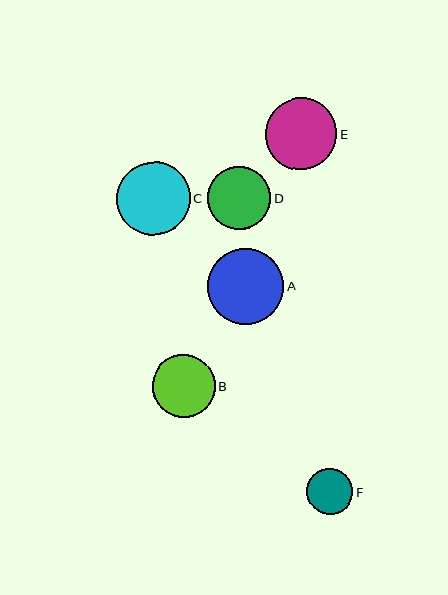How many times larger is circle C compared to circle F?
Circle C is approximately 1.6 times the size of circle F.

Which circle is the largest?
Circle A is the largest with a size of approximately 76 pixels.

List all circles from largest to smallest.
From largest to smallest: A, C, E, D, B, F.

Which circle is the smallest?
Circle F is the smallest with a size of approximately 46 pixels.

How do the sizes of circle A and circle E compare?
Circle A and circle E are approximately the same size.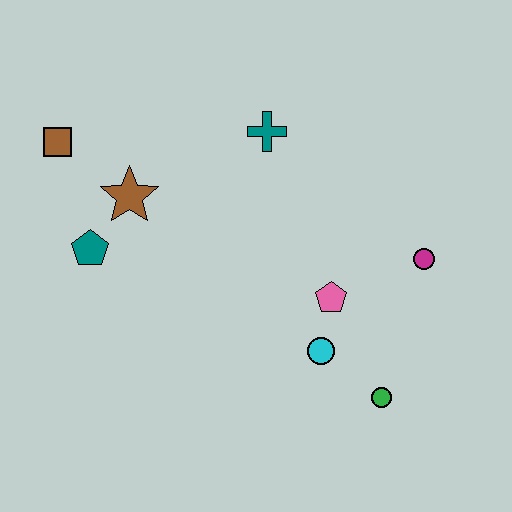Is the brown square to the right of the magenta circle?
No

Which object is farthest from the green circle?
The brown square is farthest from the green circle.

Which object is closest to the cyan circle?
The pink pentagon is closest to the cyan circle.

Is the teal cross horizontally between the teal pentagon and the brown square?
No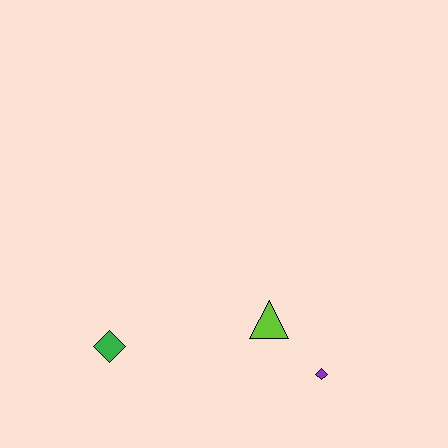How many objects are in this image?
There are 3 objects.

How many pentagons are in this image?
There are no pentagons.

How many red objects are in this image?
There are no red objects.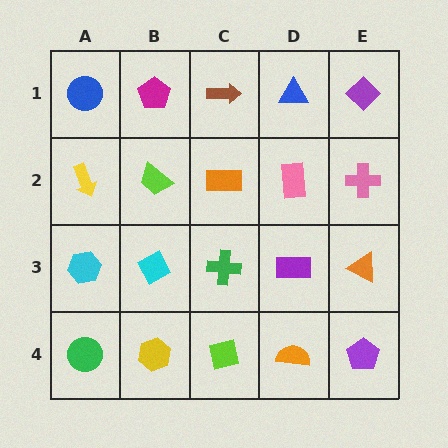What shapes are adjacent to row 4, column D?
A purple rectangle (row 3, column D), a lime square (row 4, column C), a purple pentagon (row 4, column E).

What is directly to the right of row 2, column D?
A pink cross.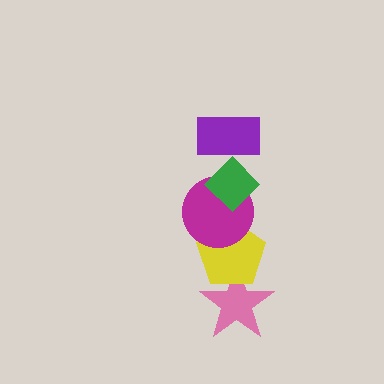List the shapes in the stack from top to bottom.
From top to bottom: the purple rectangle, the green diamond, the magenta circle, the yellow pentagon, the pink star.